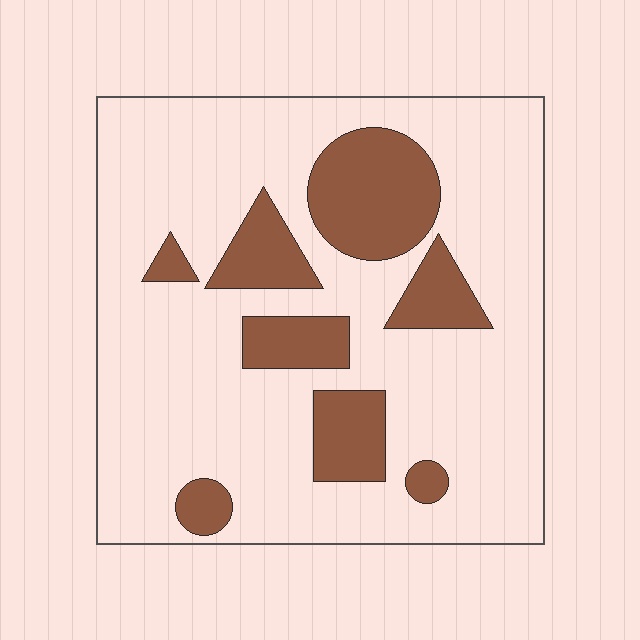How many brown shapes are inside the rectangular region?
8.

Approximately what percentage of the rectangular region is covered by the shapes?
Approximately 20%.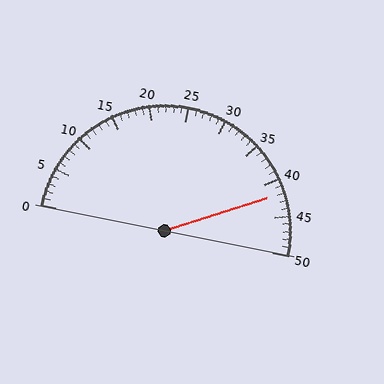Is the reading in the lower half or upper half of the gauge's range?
The reading is in the upper half of the range (0 to 50).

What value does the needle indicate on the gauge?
The needle indicates approximately 42.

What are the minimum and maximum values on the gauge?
The gauge ranges from 0 to 50.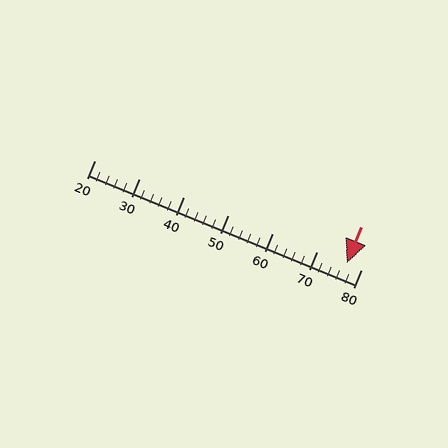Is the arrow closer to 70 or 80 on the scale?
The arrow is closer to 80.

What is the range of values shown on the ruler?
The ruler shows values from 20 to 80.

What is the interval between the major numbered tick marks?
The major tick marks are spaced 10 units apart.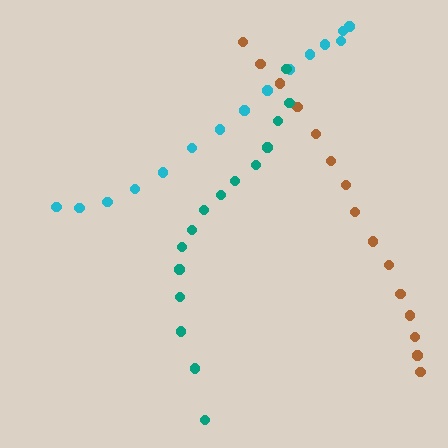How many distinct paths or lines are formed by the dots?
There are 3 distinct paths.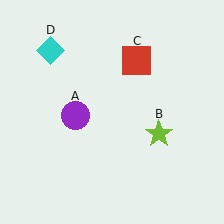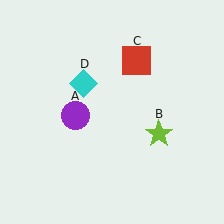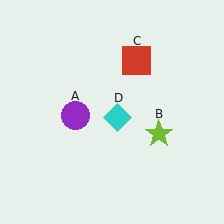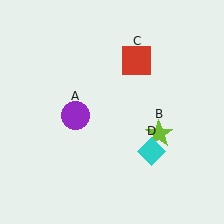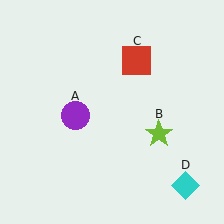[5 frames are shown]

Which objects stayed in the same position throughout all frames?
Purple circle (object A) and lime star (object B) and red square (object C) remained stationary.